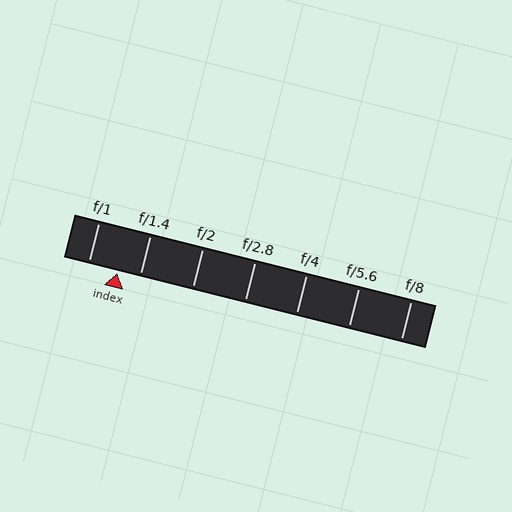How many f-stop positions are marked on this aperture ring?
There are 7 f-stop positions marked.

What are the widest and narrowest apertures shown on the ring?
The widest aperture shown is f/1 and the narrowest is f/8.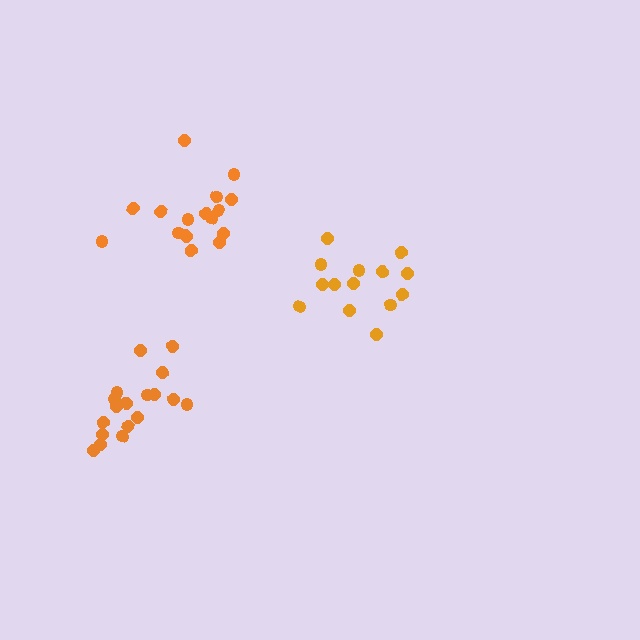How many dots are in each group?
Group 1: 14 dots, Group 2: 17 dots, Group 3: 18 dots (49 total).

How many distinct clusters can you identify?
There are 3 distinct clusters.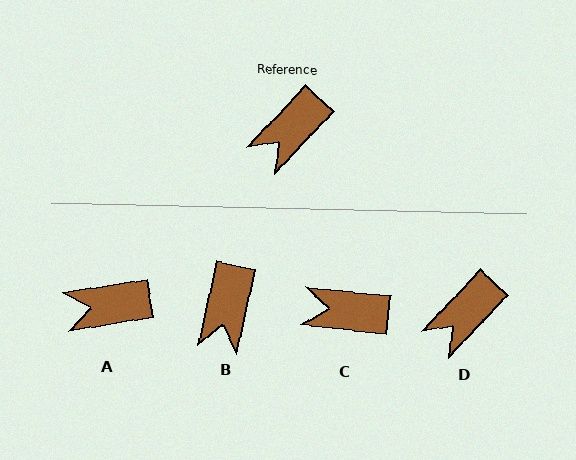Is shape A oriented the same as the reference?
No, it is off by about 38 degrees.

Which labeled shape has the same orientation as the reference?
D.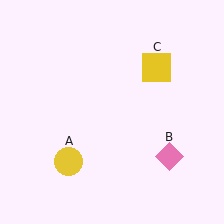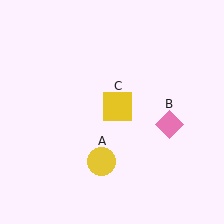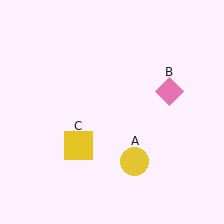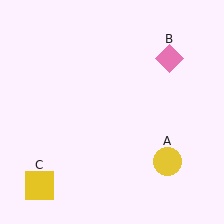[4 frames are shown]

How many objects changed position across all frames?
3 objects changed position: yellow circle (object A), pink diamond (object B), yellow square (object C).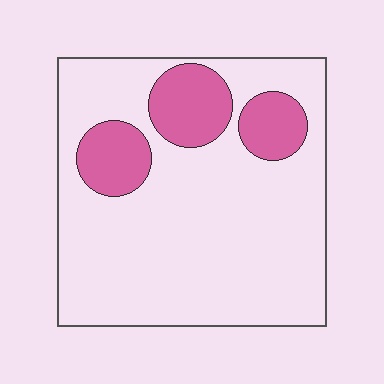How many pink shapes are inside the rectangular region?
3.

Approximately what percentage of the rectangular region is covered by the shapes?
Approximately 20%.